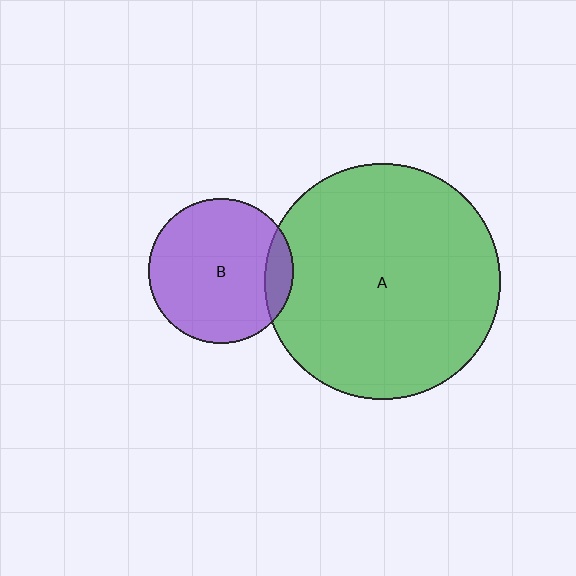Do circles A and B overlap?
Yes.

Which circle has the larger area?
Circle A (green).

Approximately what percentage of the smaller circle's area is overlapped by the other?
Approximately 10%.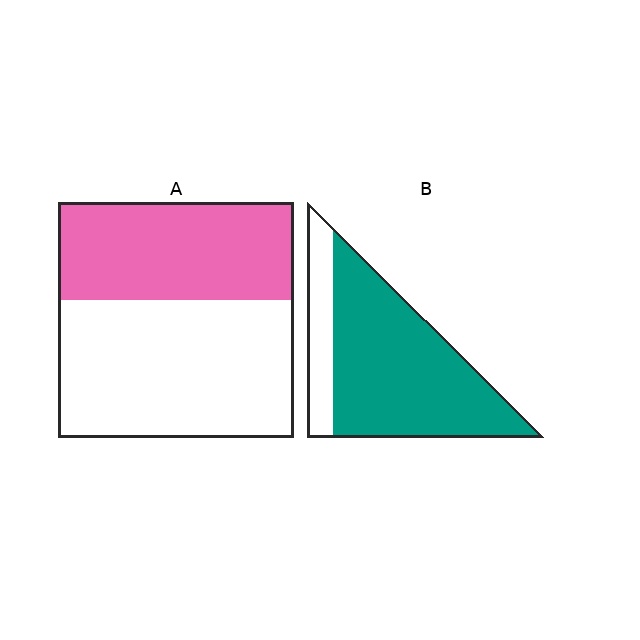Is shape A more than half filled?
No.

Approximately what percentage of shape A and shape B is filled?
A is approximately 40% and B is approximately 80%.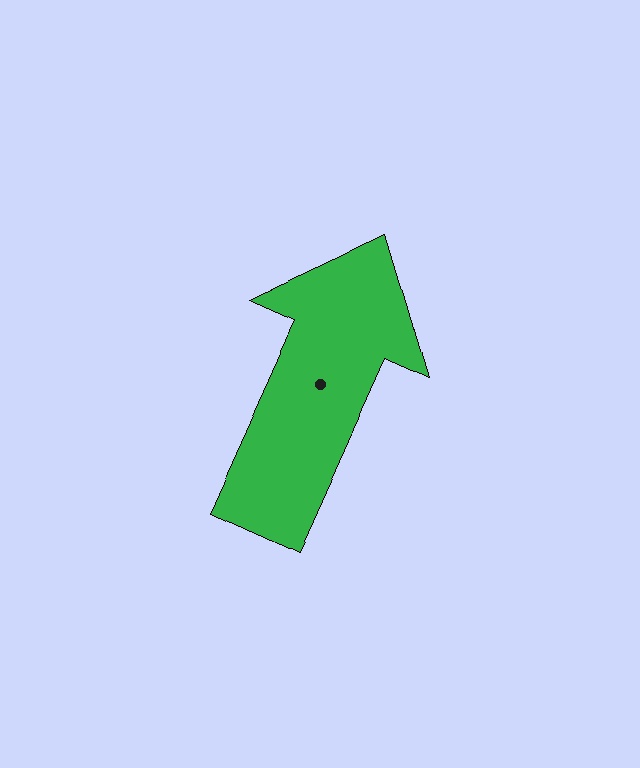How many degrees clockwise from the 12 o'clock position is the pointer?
Approximately 24 degrees.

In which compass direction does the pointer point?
Northeast.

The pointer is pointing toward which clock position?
Roughly 1 o'clock.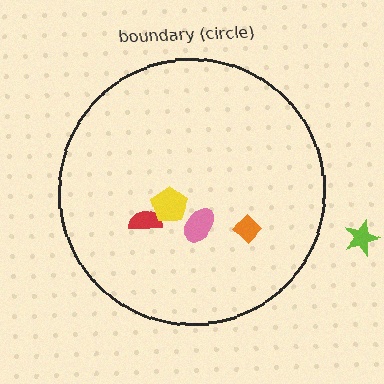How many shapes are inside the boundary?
4 inside, 1 outside.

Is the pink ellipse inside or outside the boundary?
Inside.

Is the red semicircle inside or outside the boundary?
Inside.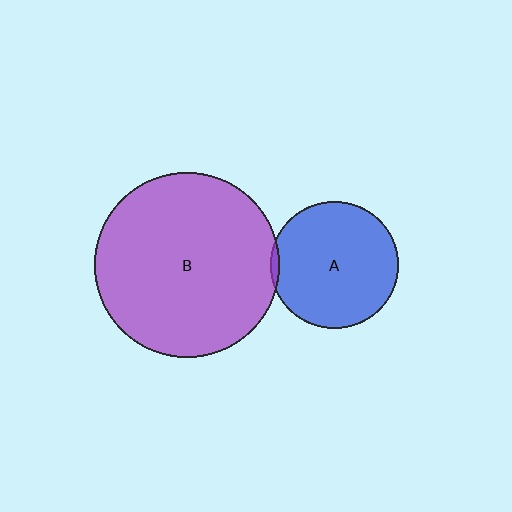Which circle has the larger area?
Circle B (purple).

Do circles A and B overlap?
Yes.